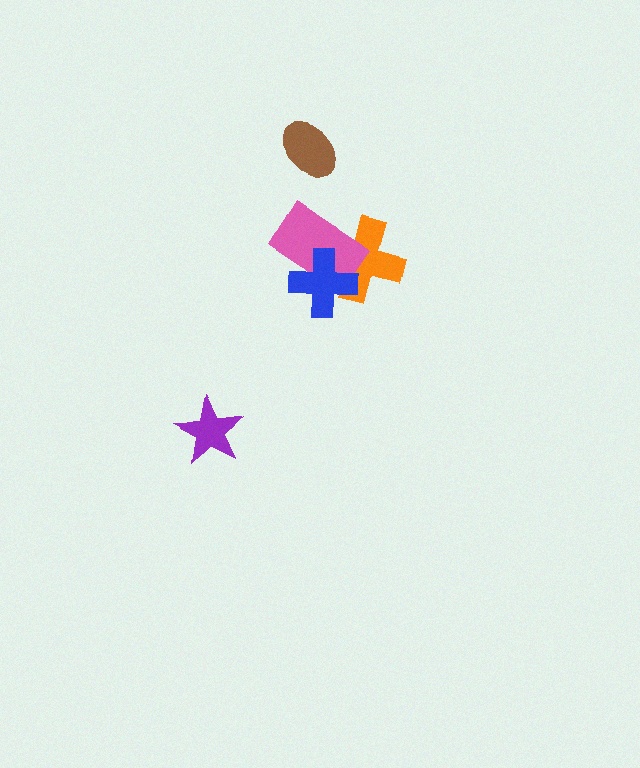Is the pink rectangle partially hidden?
Yes, it is partially covered by another shape.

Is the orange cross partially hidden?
Yes, it is partially covered by another shape.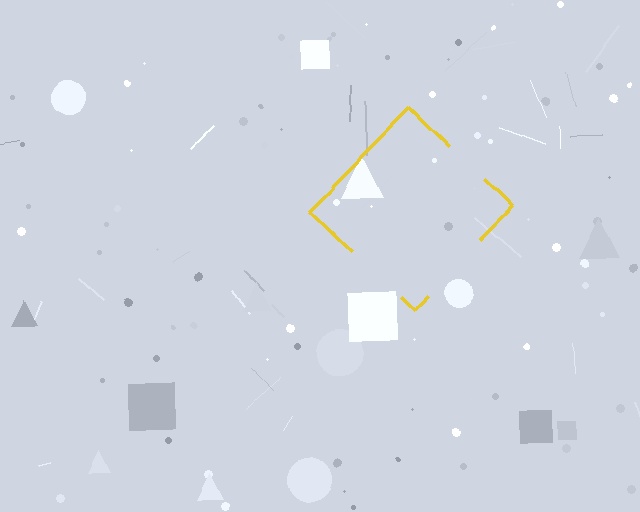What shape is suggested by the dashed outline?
The dashed outline suggests a diamond.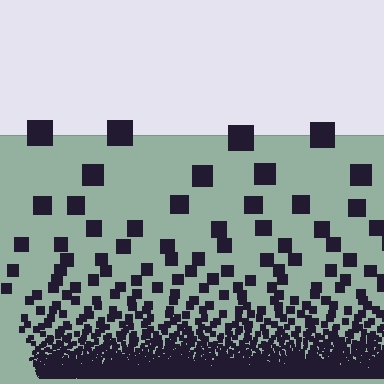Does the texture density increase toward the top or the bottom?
Density increases toward the bottom.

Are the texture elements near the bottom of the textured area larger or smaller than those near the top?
Smaller. The gradient is inverted — elements near the bottom are smaller and denser.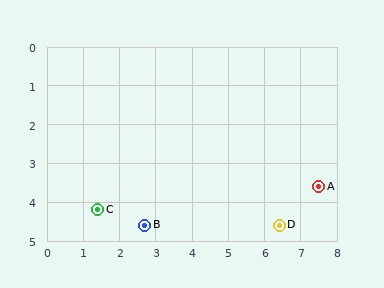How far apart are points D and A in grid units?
Points D and A are about 1.5 grid units apart.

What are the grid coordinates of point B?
Point B is at approximately (2.7, 4.6).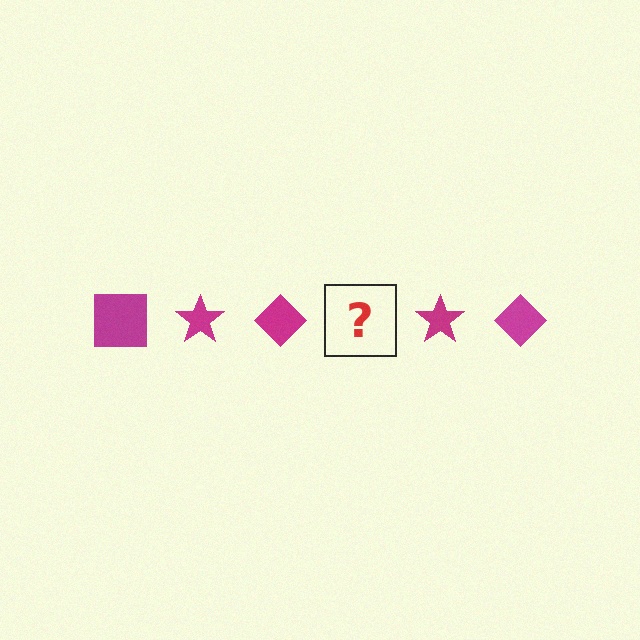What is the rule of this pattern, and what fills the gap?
The rule is that the pattern cycles through square, star, diamond shapes in magenta. The gap should be filled with a magenta square.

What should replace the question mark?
The question mark should be replaced with a magenta square.